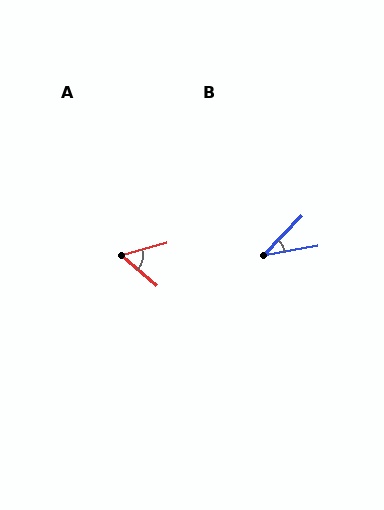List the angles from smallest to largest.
B (36°), A (56°).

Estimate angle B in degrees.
Approximately 36 degrees.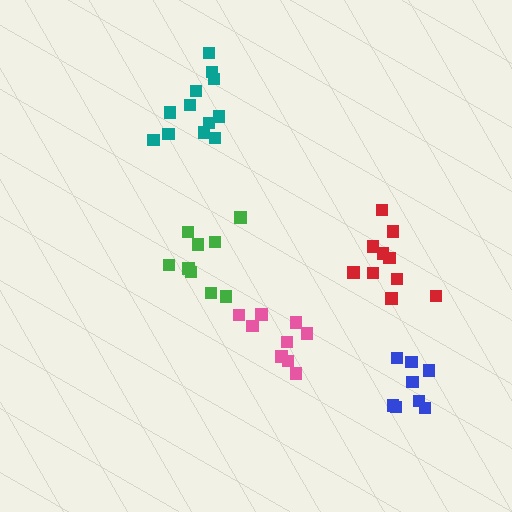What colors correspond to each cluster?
The clusters are colored: pink, green, teal, red, blue.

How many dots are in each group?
Group 1: 9 dots, Group 2: 9 dots, Group 3: 12 dots, Group 4: 10 dots, Group 5: 8 dots (48 total).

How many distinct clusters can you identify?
There are 5 distinct clusters.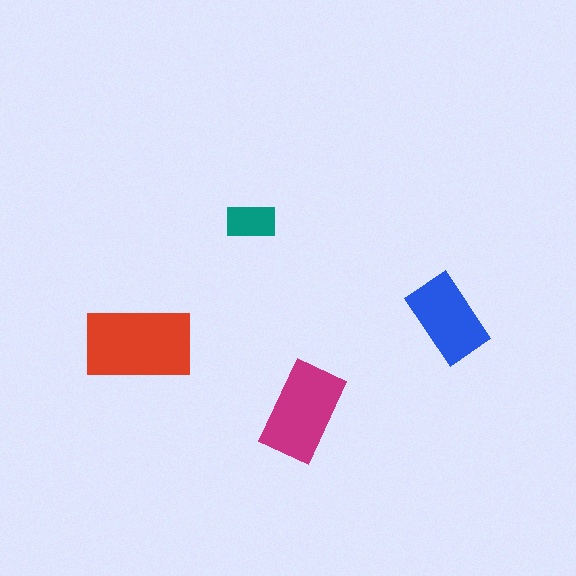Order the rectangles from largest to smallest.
the red one, the magenta one, the blue one, the teal one.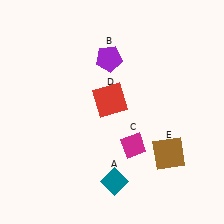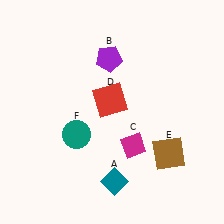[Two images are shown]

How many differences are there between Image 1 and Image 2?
There is 1 difference between the two images.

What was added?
A teal circle (F) was added in Image 2.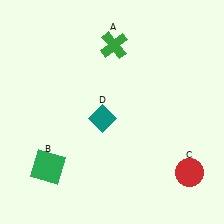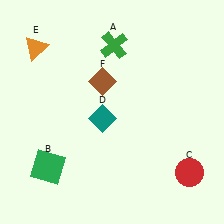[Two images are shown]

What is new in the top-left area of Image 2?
A brown diamond (F) was added in the top-left area of Image 2.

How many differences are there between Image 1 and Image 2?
There are 2 differences between the two images.